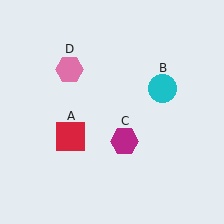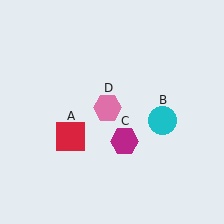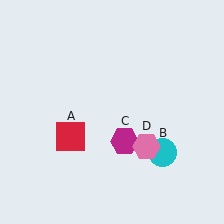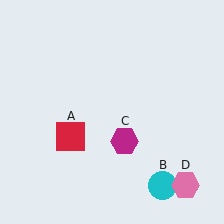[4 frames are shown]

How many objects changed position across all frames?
2 objects changed position: cyan circle (object B), pink hexagon (object D).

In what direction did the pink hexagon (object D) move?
The pink hexagon (object D) moved down and to the right.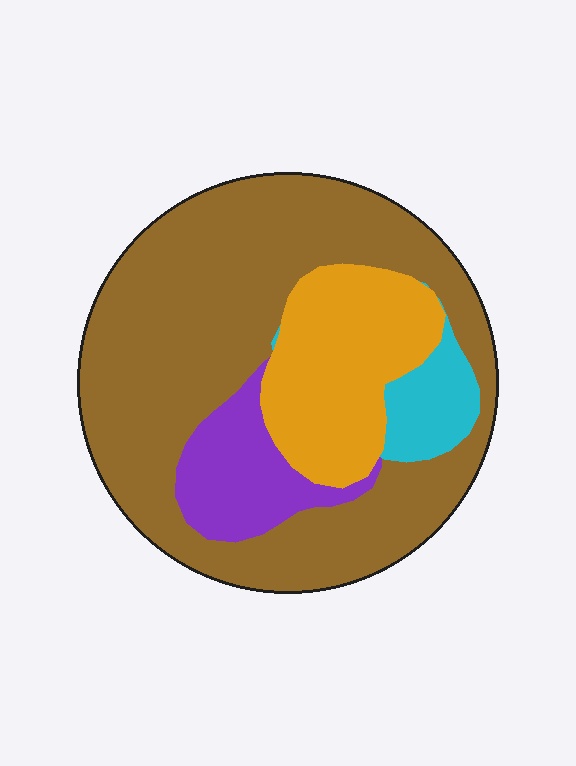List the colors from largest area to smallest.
From largest to smallest: brown, orange, purple, cyan.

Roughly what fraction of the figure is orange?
Orange takes up between a sixth and a third of the figure.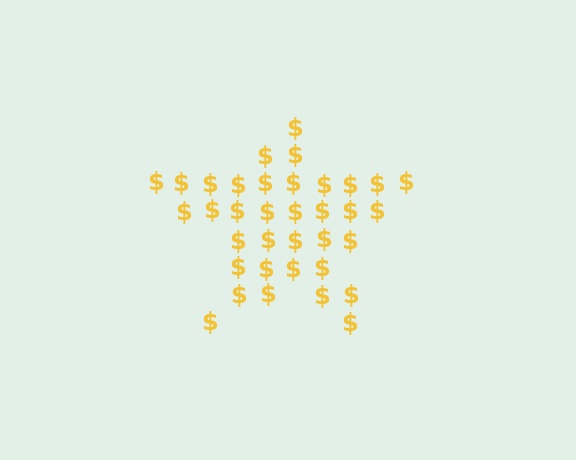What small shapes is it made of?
It is made of small dollar signs.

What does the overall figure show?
The overall figure shows a star.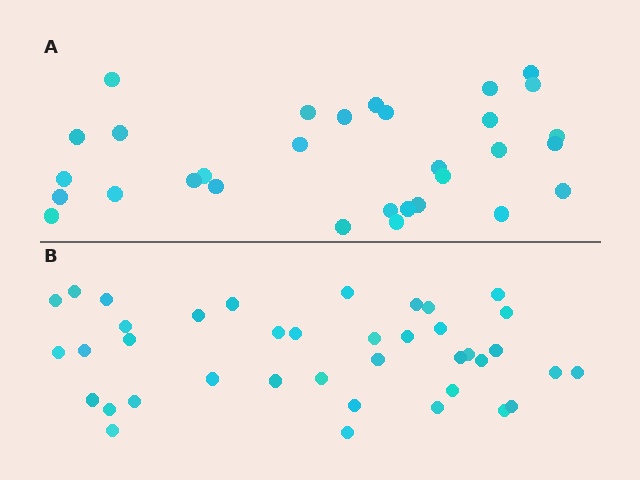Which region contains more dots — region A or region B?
Region B (the bottom region) has more dots.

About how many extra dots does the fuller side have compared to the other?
Region B has roughly 8 or so more dots than region A.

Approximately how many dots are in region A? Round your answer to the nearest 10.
About 30 dots. (The exact count is 31, which rounds to 30.)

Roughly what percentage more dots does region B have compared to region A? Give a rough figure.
About 25% more.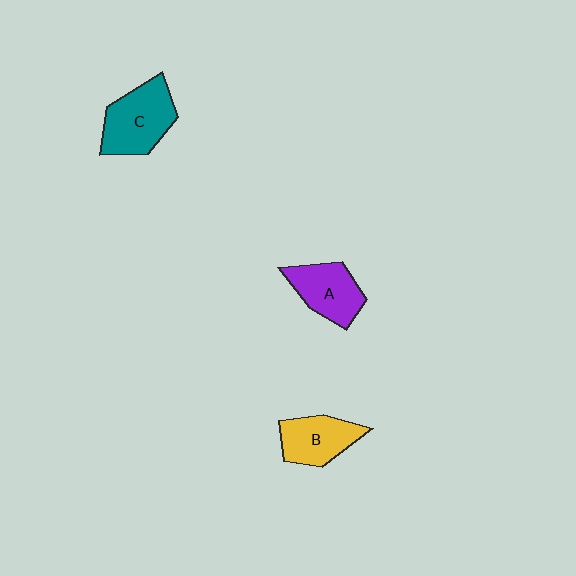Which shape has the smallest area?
Shape B (yellow).